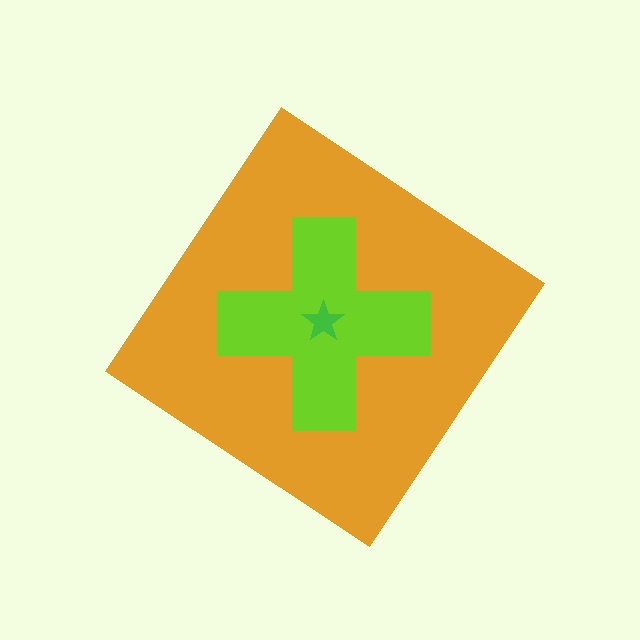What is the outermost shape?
The orange diamond.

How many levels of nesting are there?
3.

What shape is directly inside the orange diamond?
The lime cross.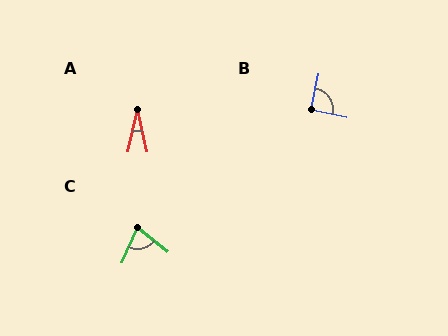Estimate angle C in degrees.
Approximately 74 degrees.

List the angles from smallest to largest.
A (25°), C (74°), B (90°).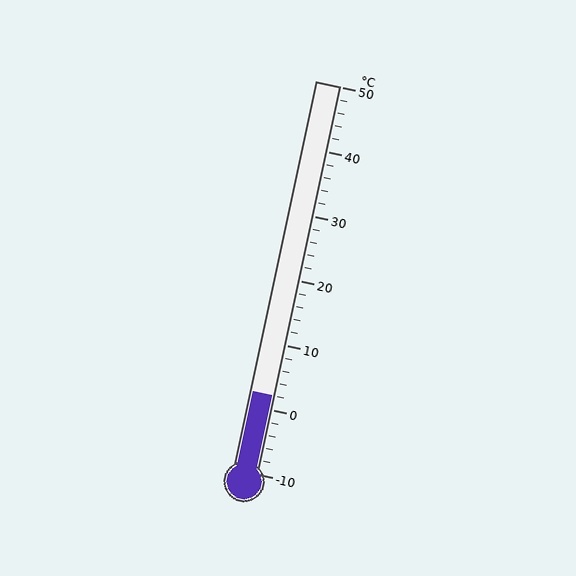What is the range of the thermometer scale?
The thermometer scale ranges from -10°C to 50°C.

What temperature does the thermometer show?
The thermometer shows approximately 2°C.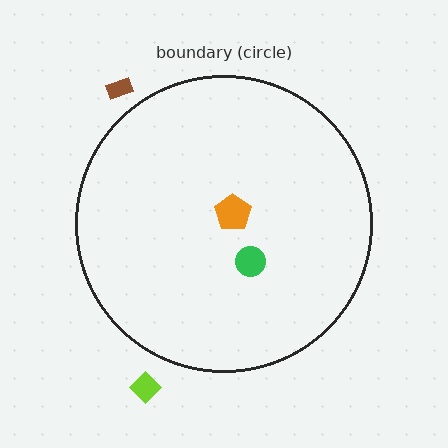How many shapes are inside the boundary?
2 inside, 2 outside.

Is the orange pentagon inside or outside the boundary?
Inside.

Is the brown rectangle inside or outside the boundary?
Outside.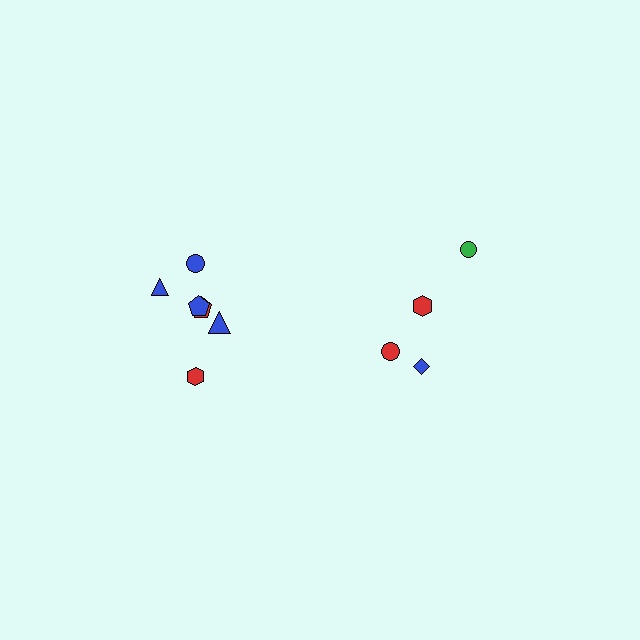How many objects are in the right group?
There are 4 objects.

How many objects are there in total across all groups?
There are 10 objects.